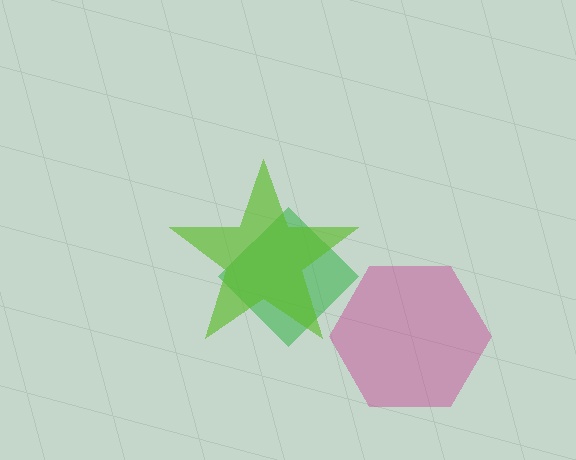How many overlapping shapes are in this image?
There are 3 overlapping shapes in the image.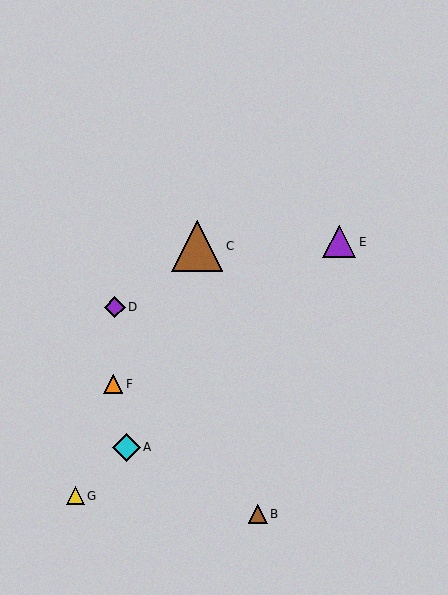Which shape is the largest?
The brown triangle (labeled C) is the largest.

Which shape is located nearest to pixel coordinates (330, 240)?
The purple triangle (labeled E) at (339, 242) is nearest to that location.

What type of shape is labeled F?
Shape F is an orange triangle.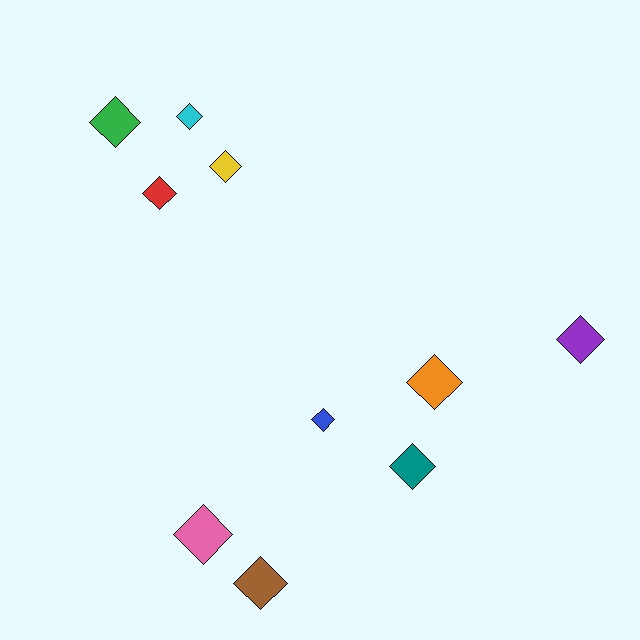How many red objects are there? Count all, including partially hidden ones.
There is 1 red object.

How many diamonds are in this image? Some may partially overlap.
There are 10 diamonds.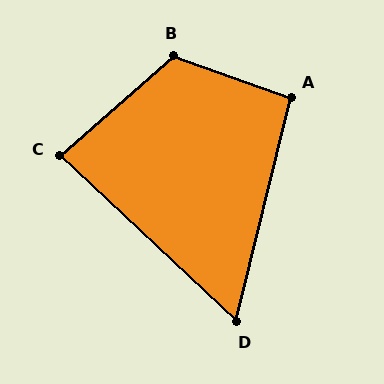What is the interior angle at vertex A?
Approximately 96 degrees (obtuse).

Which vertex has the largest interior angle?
B, at approximately 119 degrees.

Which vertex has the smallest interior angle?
D, at approximately 61 degrees.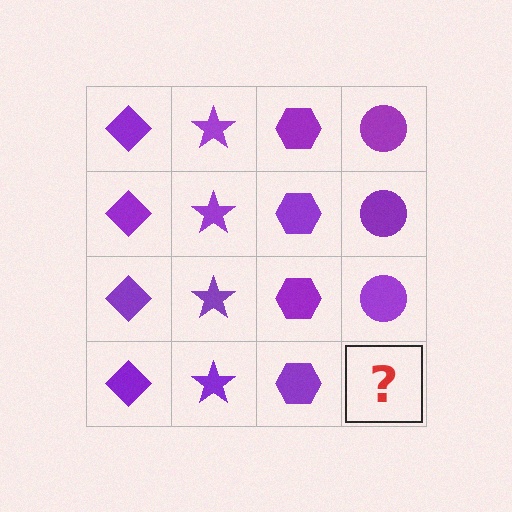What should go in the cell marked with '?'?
The missing cell should contain a purple circle.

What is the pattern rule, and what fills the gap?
The rule is that each column has a consistent shape. The gap should be filled with a purple circle.